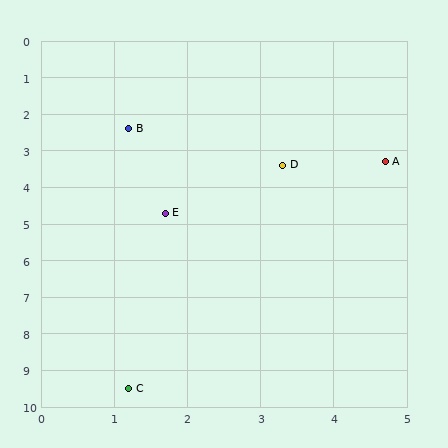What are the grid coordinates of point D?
Point D is at approximately (3.3, 3.4).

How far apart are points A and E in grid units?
Points A and E are about 3.3 grid units apart.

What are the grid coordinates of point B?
Point B is at approximately (1.2, 2.4).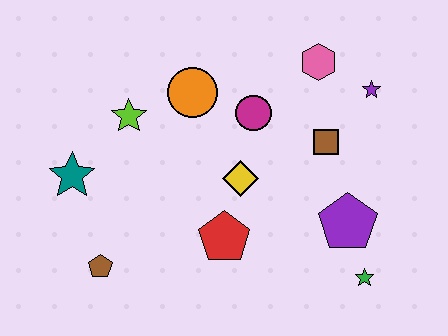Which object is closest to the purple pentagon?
The green star is closest to the purple pentagon.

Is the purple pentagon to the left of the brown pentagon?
No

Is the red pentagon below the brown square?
Yes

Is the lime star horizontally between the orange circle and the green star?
No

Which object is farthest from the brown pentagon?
The purple star is farthest from the brown pentagon.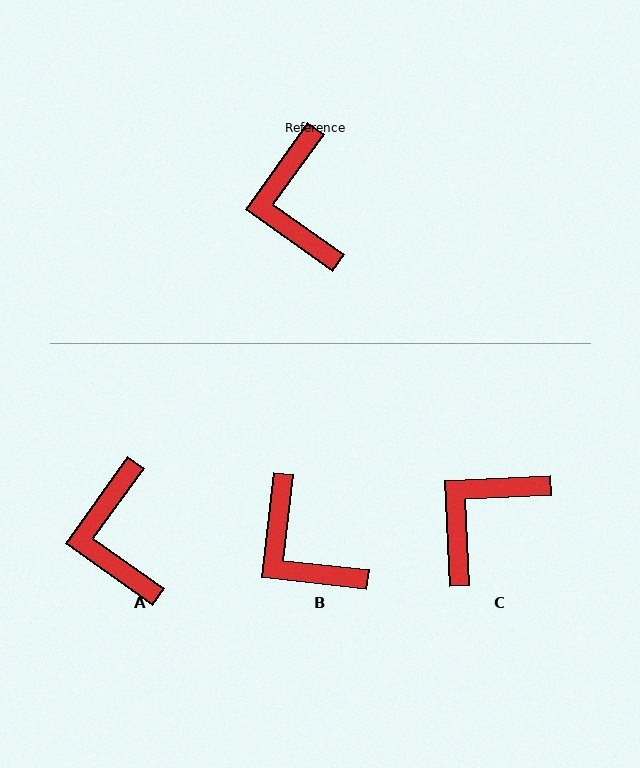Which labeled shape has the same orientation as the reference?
A.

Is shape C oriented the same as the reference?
No, it is off by about 52 degrees.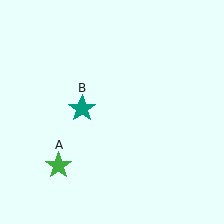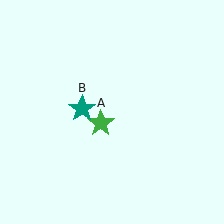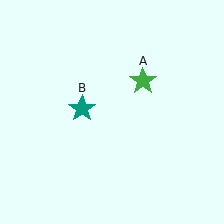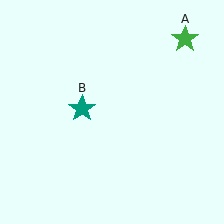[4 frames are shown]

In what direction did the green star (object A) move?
The green star (object A) moved up and to the right.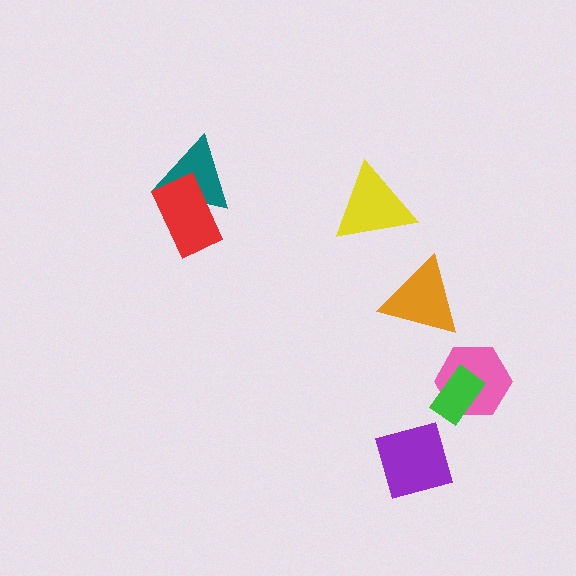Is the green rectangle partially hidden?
No, no other shape covers it.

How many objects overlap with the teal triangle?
1 object overlaps with the teal triangle.